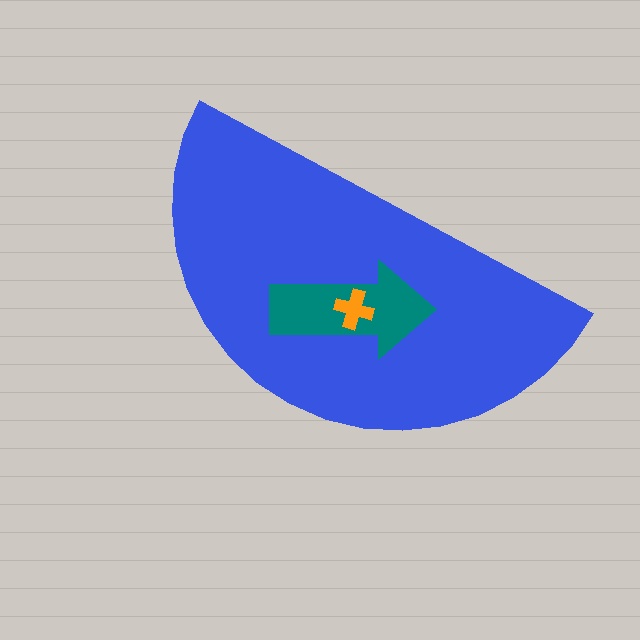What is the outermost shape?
The blue semicircle.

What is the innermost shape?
The orange cross.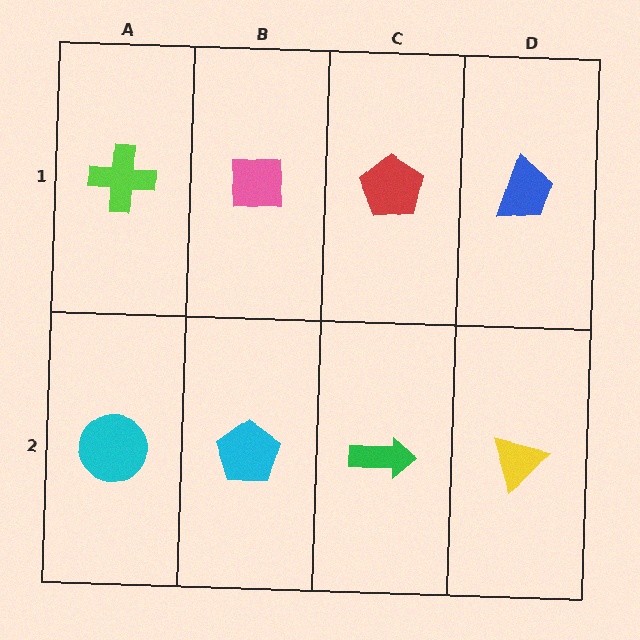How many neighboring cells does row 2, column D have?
2.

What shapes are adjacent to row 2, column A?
A lime cross (row 1, column A), a cyan pentagon (row 2, column B).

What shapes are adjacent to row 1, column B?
A cyan pentagon (row 2, column B), a lime cross (row 1, column A), a red pentagon (row 1, column C).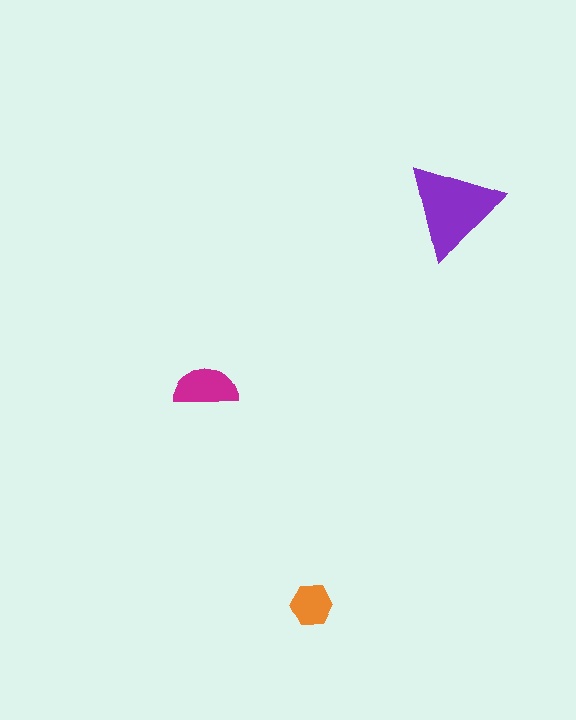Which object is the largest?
The purple triangle.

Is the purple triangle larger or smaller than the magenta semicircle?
Larger.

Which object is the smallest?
The orange hexagon.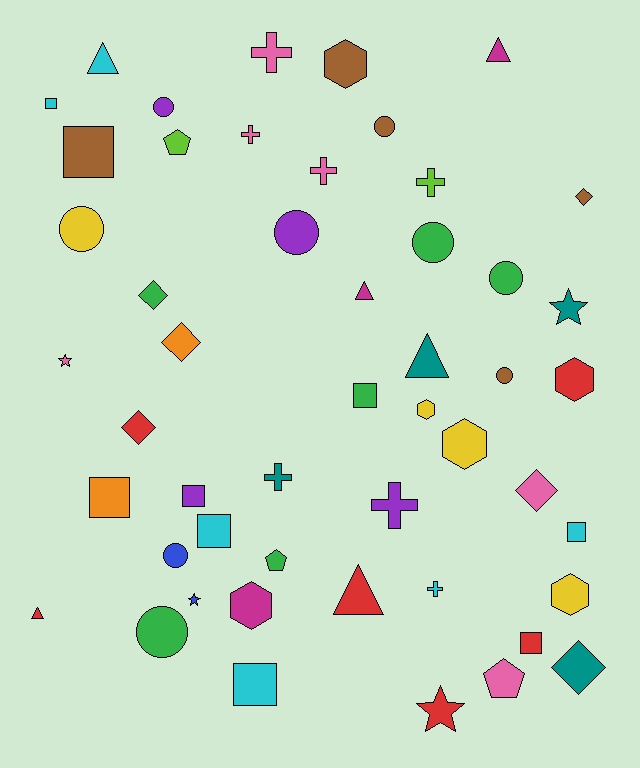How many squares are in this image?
There are 9 squares.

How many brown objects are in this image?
There are 5 brown objects.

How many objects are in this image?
There are 50 objects.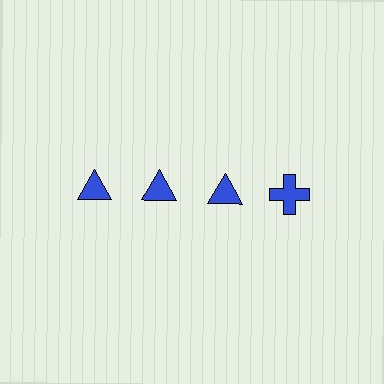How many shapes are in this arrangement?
There are 4 shapes arranged in a grid pattern.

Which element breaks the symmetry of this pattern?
The blue cross in the top row, second from right column breaks the symmetry. All other shapes are blue triangles.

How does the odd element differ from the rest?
It has a different shape: cross instead of triangle.